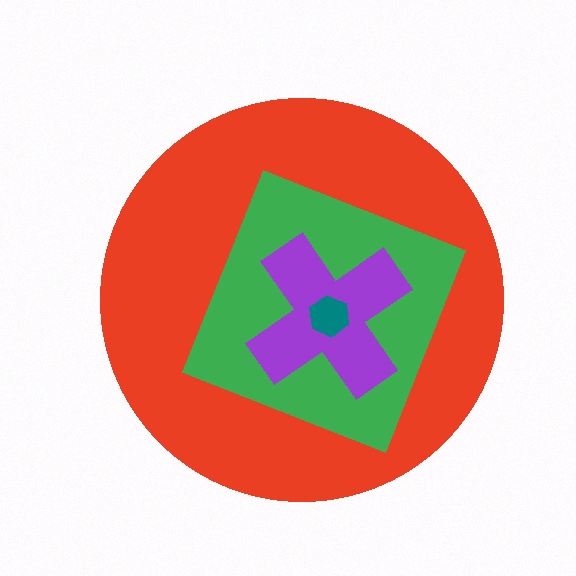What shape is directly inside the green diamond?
The purple cross.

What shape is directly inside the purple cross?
The teal hexagon.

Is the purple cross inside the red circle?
Yes.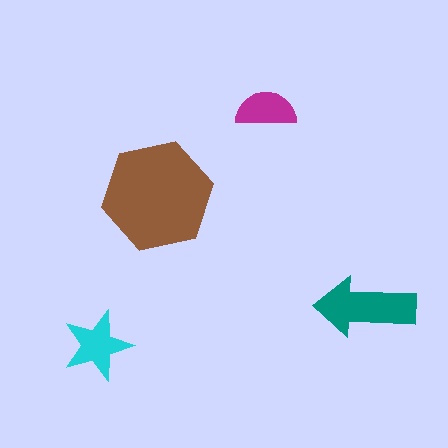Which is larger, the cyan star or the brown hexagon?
The brown hexagon.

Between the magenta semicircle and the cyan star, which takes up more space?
The cyan star.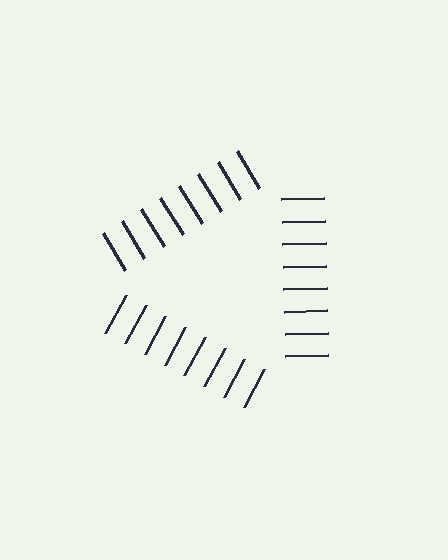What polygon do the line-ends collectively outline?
An illusory triangle — the line segments terminate on its edges but no continuous stroke is drawn.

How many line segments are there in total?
24 — 8 along each of the 3 edges.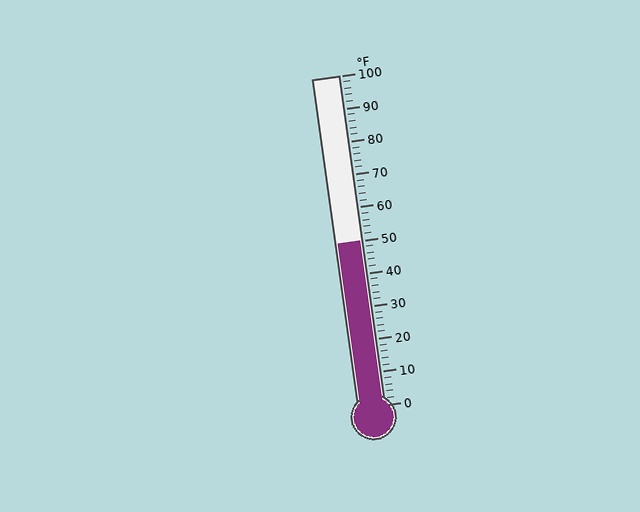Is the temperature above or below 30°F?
The temperature is above 30°F.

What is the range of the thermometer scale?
The thermometer scale ranges from 0°F to 100°F.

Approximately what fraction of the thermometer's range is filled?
The thermometer is filled to approximately 50% of its range.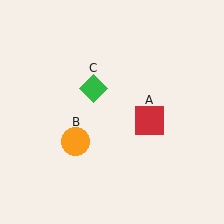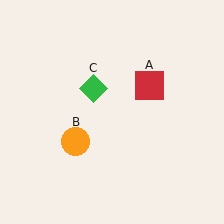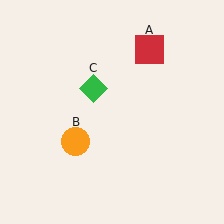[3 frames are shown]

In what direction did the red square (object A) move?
The red square (object A) moved up.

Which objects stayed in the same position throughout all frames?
Orange circle (object B) and green diamond (object C) remained stationary.